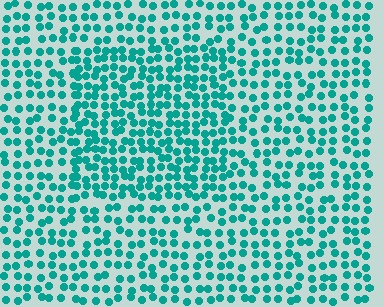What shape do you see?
I see a rectangle.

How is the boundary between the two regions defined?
The boundary is defined by a change in element density (approximately 1.5x ratio). All elements are the same color, size, and shape.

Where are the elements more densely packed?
The elements are more densely packed inside the rectangle boundary.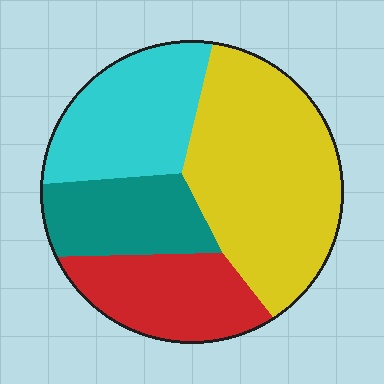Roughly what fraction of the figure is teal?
Teal covers 17% of the figure.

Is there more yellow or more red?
Yellow.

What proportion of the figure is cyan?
Cyan takes up about one quarter (1/4) of the figure.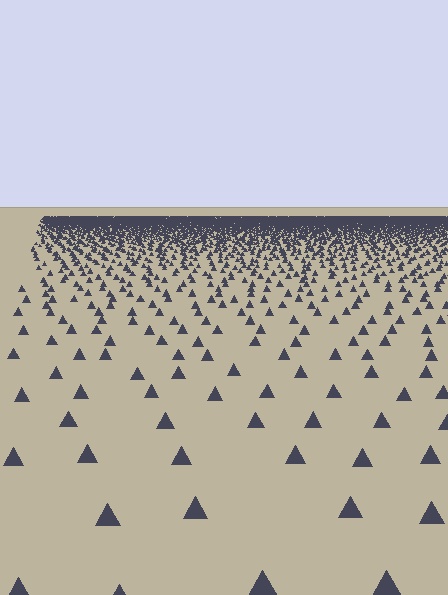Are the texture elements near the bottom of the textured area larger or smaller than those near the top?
Larger. Near the bottom, elements are closer to the viewer and appear at a bigger on-screen size.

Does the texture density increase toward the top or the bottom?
Density increases toward the top.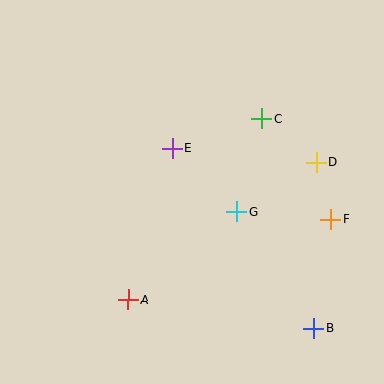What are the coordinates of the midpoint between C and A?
The midpoint between C and A is at (195, 209).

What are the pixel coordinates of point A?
Point A is at (128, 299).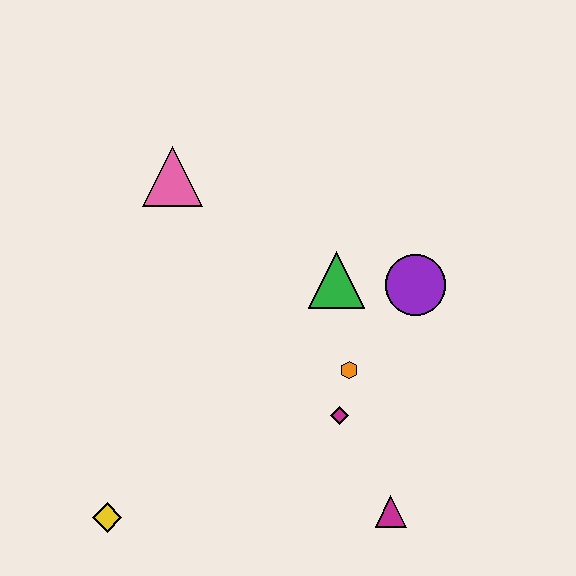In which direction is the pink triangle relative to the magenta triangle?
The pink triangle is above the magenta triangle.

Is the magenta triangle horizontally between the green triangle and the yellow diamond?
No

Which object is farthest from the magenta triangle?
The pink triangle is farthest from the magenta triangle.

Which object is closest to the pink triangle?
The green triangle is closest to the pink triangle.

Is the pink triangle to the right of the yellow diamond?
Yes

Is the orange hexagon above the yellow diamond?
Yes